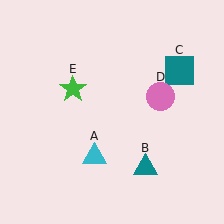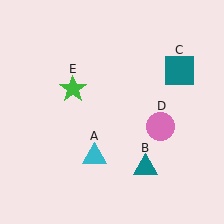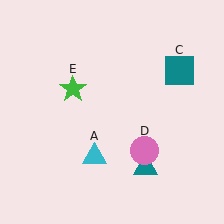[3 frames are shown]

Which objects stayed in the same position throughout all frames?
Cyan triangle (object A) and teal triangle (object B) and teal square (object C) and green star (object E) remained stationary.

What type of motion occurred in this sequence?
The pink circle (object D) rotated clockwise around the center of the scene.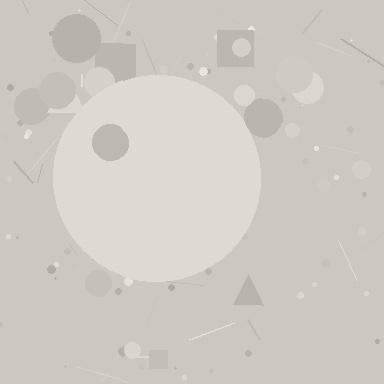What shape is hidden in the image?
A circle is hidden in the image.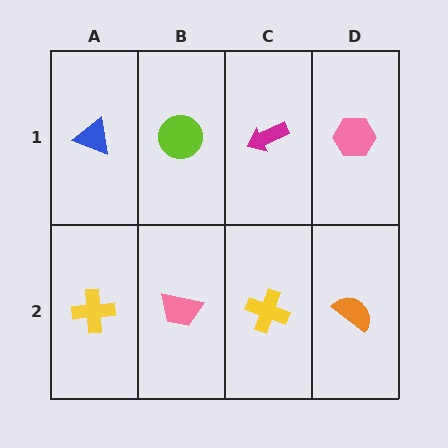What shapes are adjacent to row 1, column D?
An orange semicircle (row 2, column D), a magenta arrow (row 1, column C).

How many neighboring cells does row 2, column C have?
3.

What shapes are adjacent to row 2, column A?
A blue triangle (row 1, column A), a pink trapezoid (row 2, column B).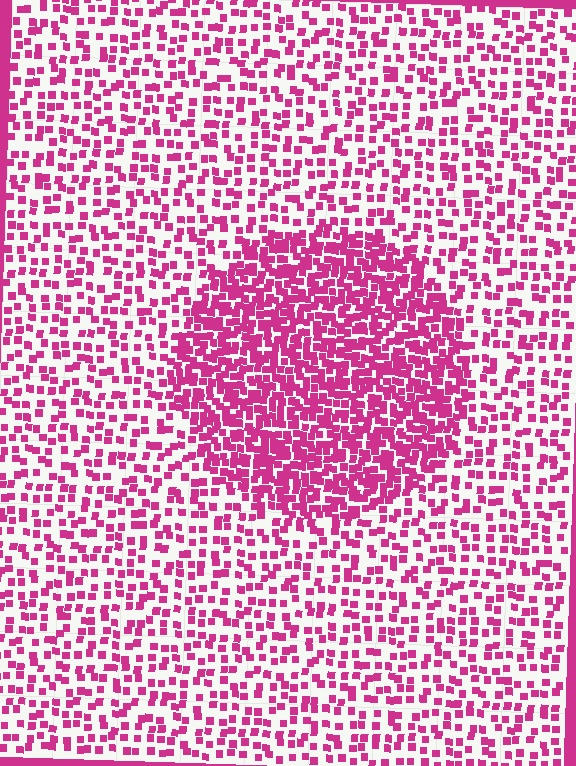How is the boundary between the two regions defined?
The boundary is defined by a change in element density (approximately 2.2x ratio). All elements are the same color, size, and shape.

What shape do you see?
I see a circle.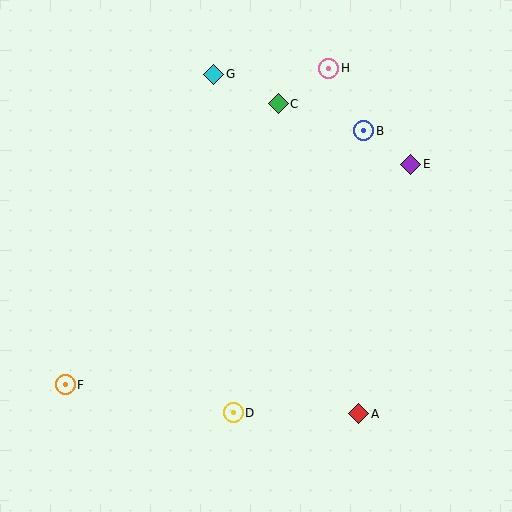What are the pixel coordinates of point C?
Point C is at (278, 104).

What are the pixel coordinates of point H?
Point H is at (328, 68).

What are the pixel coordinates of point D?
Point D is at (233, 413).